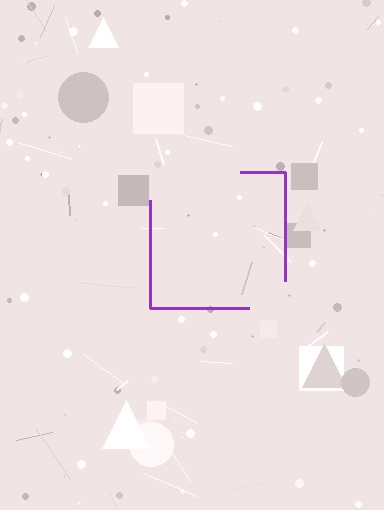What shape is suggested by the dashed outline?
The dashed outline suggests a square.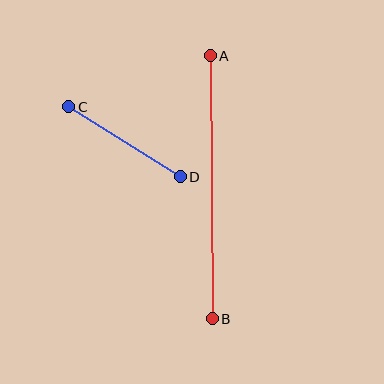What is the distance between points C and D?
The distance is approximately 132 pixels.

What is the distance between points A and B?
The distance is approximately 263 pixels.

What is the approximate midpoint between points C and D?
The midpoint is at approximately (125, 142) pixels.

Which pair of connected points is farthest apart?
Points A and B are farthest apart.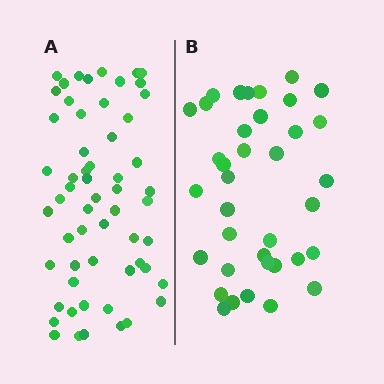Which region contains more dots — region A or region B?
Region A (the left region) has more dots.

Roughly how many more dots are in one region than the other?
Region A has approximately 20 more dots than region B.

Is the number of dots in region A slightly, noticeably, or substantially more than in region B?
Region A has substantially more. The ratio is roughly 1.6 to 1.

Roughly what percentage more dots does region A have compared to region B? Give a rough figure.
About 55% more.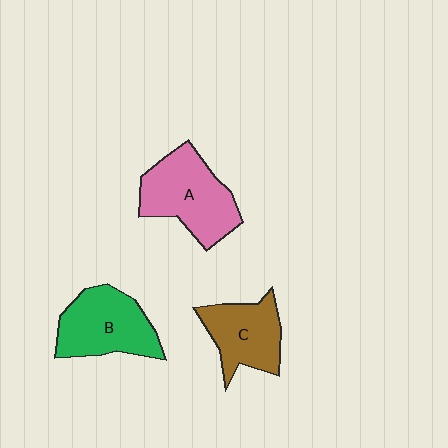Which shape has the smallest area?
Shape C (brown).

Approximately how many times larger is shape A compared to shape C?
Approximately 1.3 times.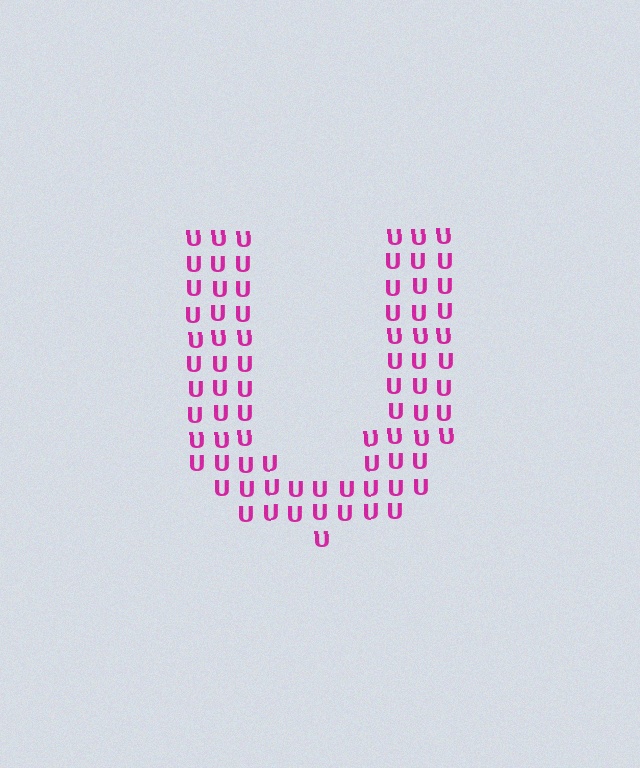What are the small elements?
The small elements are letter U's.